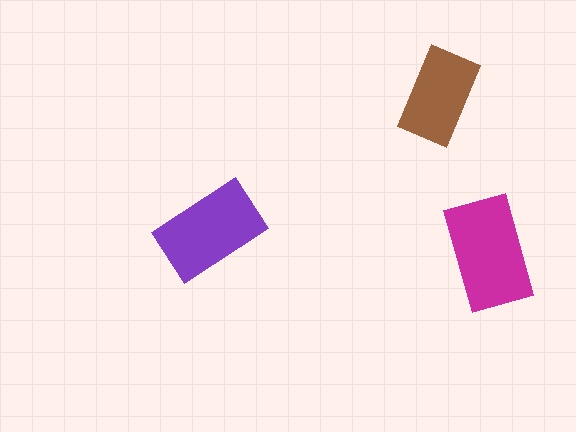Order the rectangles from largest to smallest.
the magenta one, the purple one, the brown one.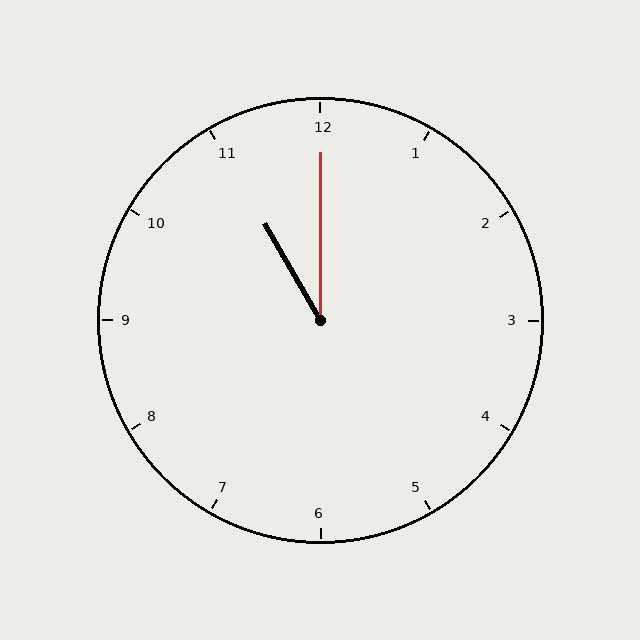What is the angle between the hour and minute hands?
Approximately 30 degrees.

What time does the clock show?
11:00.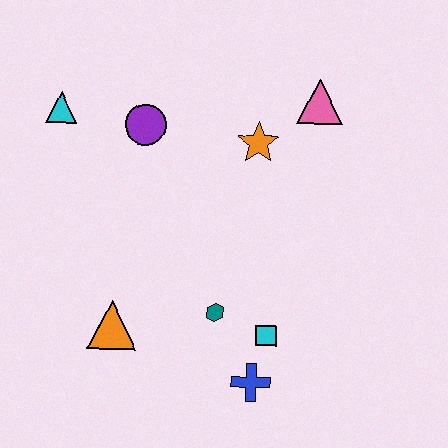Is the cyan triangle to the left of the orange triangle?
Yes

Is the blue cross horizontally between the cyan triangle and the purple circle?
No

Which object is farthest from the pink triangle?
The orange triangle is farthest from the pink triangle.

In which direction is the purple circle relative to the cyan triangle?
The purple circle is to the right of the cyan triangle.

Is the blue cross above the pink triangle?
No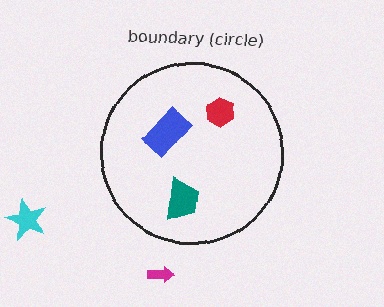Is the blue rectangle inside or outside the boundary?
Inside.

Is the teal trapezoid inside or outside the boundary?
Inside.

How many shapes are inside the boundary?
3 inside, 2 outside.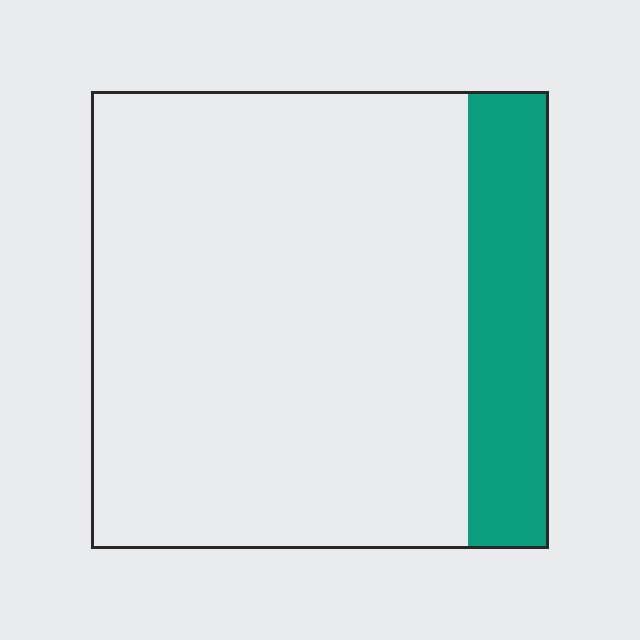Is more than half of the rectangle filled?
No.